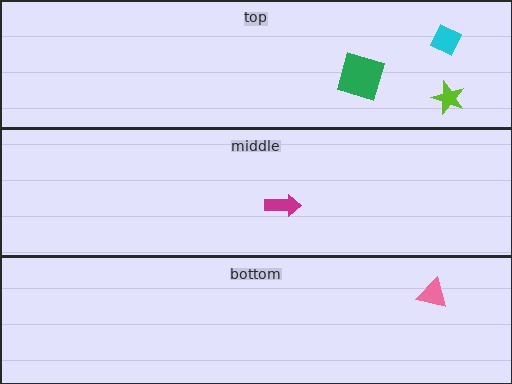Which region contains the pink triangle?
The bottom region.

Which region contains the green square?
The top region.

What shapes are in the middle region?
The magenta arrow.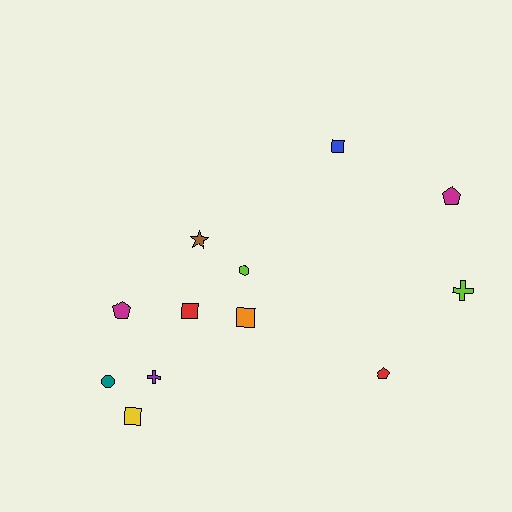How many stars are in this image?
There is 1 star.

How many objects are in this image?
There are 12 objects.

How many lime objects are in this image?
There are 2 lime objects.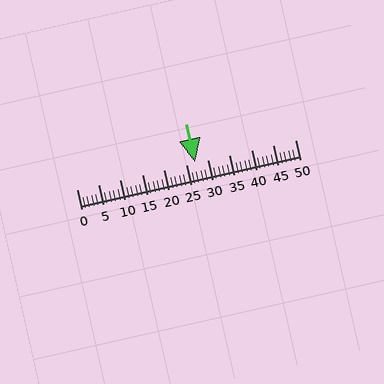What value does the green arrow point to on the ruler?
The green arrow points to approximately 27.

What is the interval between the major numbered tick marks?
The major tick marks are spaced 5 units apart.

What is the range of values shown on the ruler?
The ruler shows values from 0 to 50.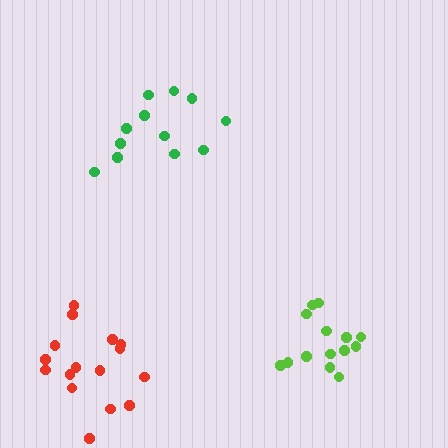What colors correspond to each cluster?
The clusters are colored: lime, red, green.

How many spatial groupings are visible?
There are 3 spatial groupings.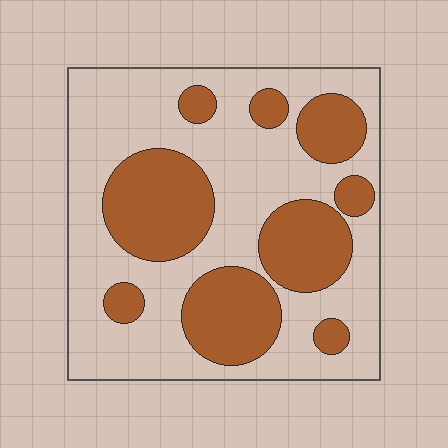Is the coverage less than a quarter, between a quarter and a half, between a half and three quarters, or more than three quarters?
Between a quarter and a half.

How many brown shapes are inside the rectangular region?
9.